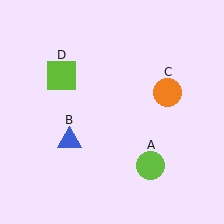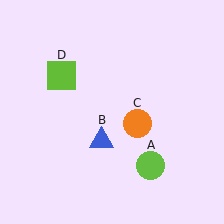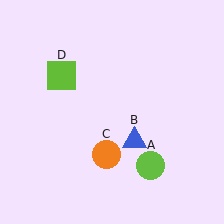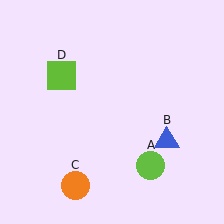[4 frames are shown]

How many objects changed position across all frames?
2 objects changed position: blue triangle (object B), orange circle (object C).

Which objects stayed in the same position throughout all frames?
Lime circle (object A) and lime square (object D) remained stationary.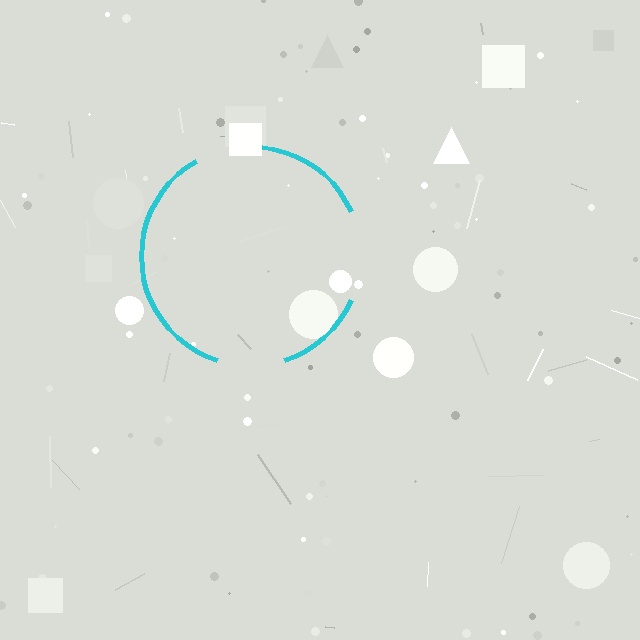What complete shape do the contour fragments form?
The contour fragments form a circle.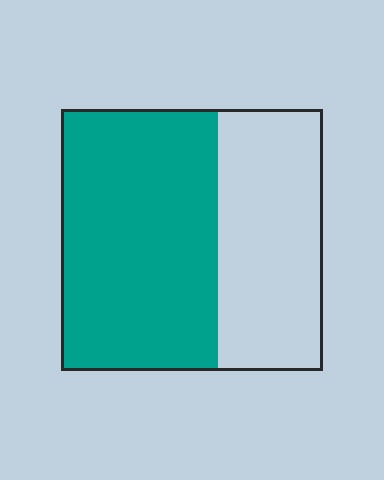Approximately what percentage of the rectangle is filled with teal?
Approximately 60%.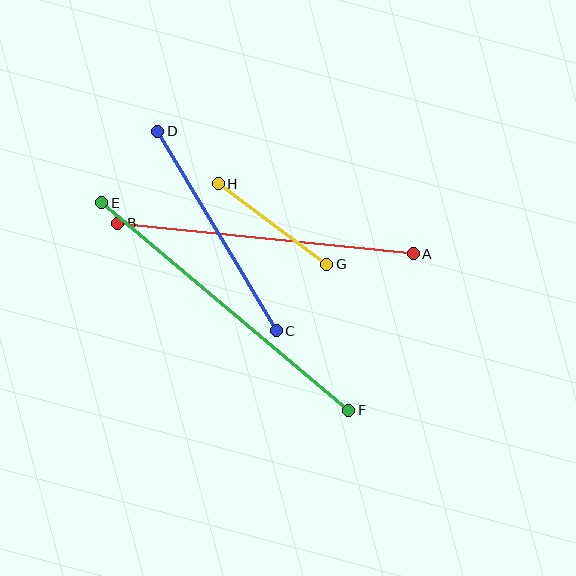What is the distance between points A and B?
The distance is approximately 297 pixels.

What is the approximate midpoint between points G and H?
The midpoint is at approximately (272, 224) pixels.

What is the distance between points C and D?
The distance is approximately 232 pixels.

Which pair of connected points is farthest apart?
Points E and F are farthest apart.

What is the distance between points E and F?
The distance is approximately 322 pixels.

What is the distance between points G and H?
The distance is approximately 135 pixels.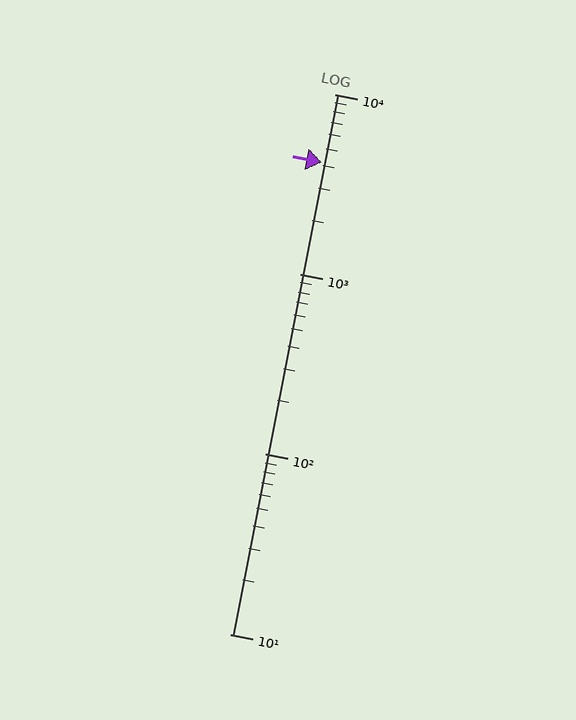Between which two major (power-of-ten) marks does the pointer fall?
The pointer is between 1000 and 10000.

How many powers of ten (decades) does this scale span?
The scale spans 3 decades, from 10 to 10000.